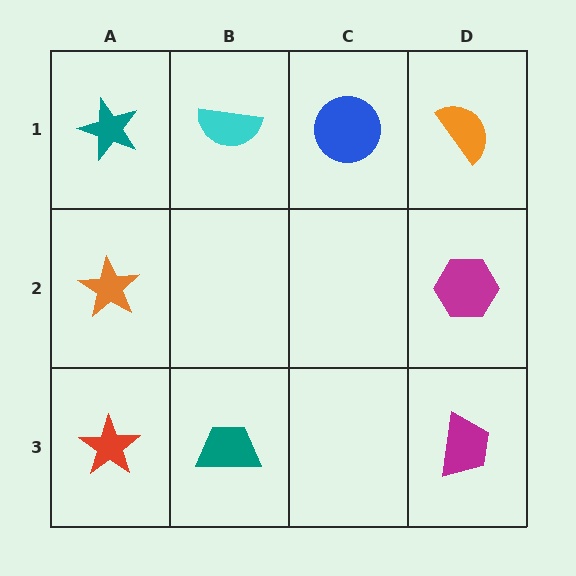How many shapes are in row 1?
4 shapes.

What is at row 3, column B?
A teal trapezoid.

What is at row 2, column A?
An orange star.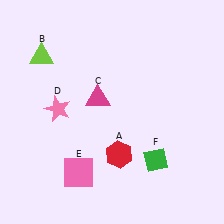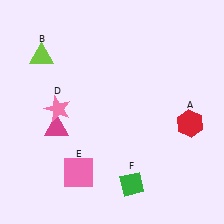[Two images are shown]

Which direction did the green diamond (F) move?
The green diamond (F) moved down.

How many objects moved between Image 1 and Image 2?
3 objects moved between the two images.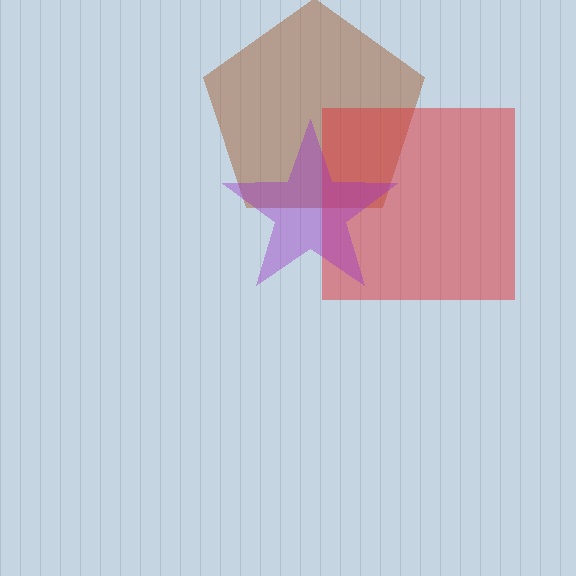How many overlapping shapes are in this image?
There are 3 overlapping shapes in the image.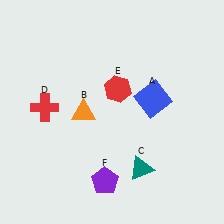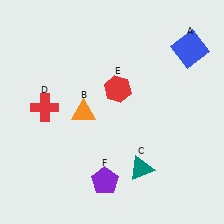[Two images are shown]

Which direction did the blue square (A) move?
The blue square (A) moved up.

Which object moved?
The blue square (A) moved up.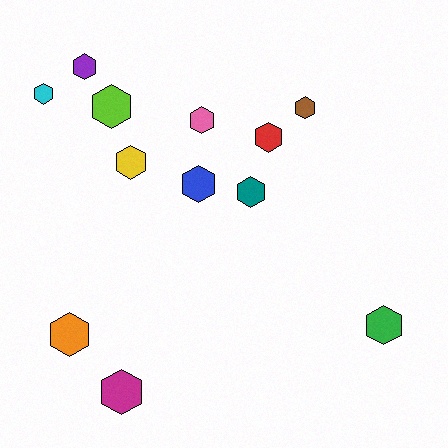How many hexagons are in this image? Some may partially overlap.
There are 12 hexagons.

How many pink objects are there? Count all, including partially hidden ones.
There is 1 pink object.